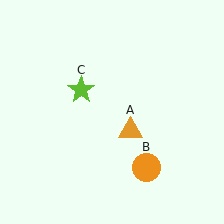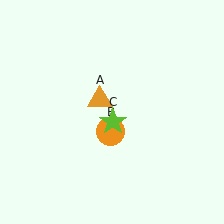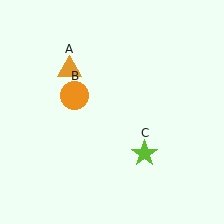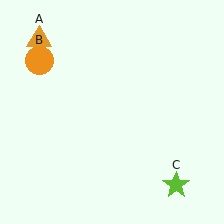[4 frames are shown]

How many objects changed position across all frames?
3 objects changed position: orange triangle (object A), orange circle (object B), lime star (object C).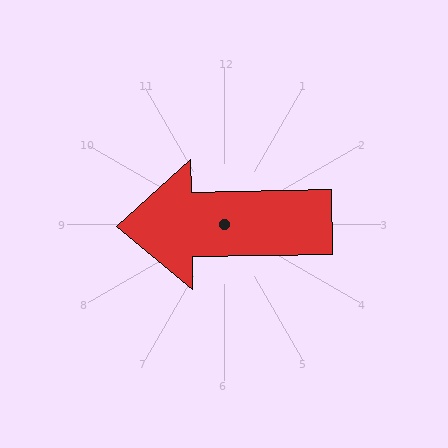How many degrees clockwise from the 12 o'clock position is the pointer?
Approximately 269 degrees.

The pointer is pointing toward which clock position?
Roughly 9 o'clock.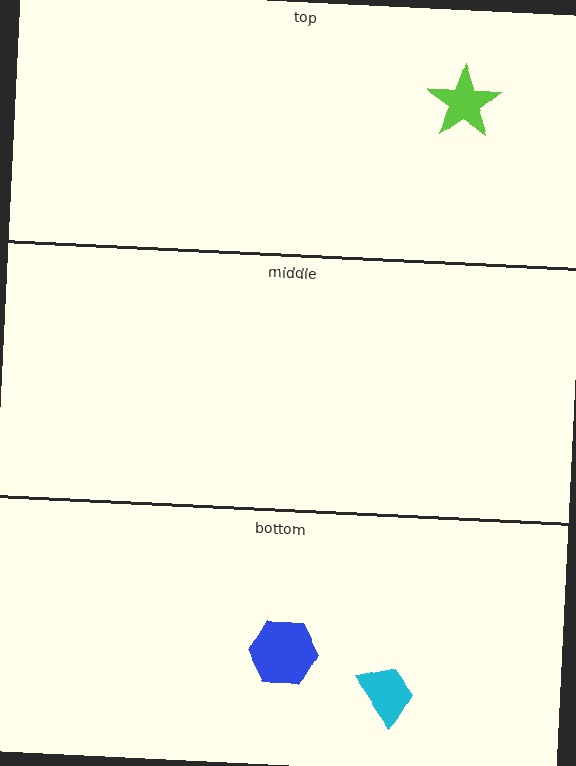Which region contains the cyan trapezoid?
The bottom region.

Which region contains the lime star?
The top region.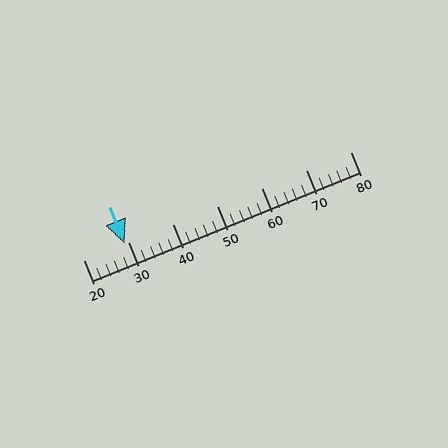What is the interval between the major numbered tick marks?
The major tick marks are spaced 10 units apart.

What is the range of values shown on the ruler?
The ruler shows values from 20 to 80.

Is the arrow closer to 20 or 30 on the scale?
The arrow is closer to 30.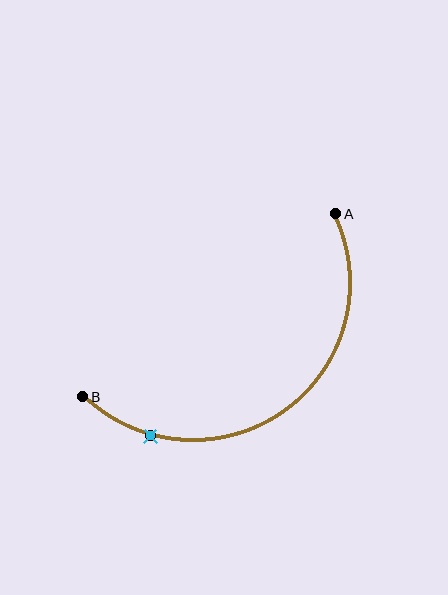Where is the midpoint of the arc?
The arc midpoint is the point on the curve farthest from the straight line joining A and B. It sits below and to the right of that line.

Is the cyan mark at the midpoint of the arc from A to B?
No. The cyan mark lies on the arc but is closer to endpoint B. The arc midpoint would be at the point on the curve equidistant along the arc from both A and B.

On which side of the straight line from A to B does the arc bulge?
The arc bulges below and to the right of the straight line connecting A and B.